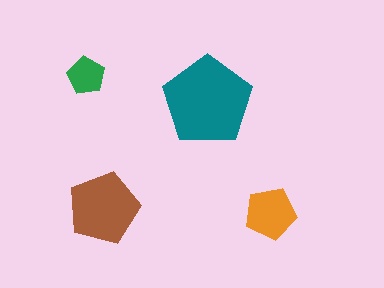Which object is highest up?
The green pentagon is topmost.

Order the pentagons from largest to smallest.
the teal one, the brown one, the orange one, the green one.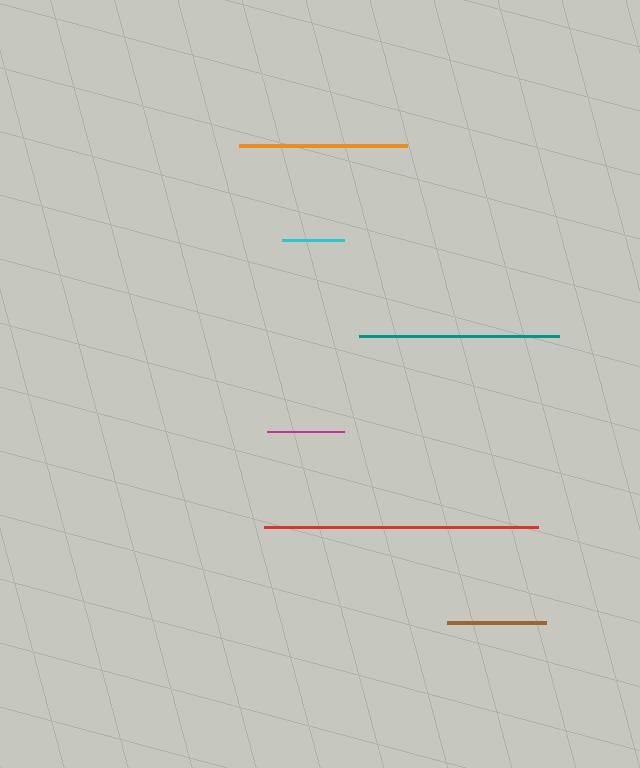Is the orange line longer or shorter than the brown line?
The orange line is longer than the brown line.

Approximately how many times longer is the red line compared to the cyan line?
The red line is approximately 4.4 times the length of the cyan line.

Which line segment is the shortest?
The cyan line is the shortest at approximately 62 pixels.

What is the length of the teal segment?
The teal segment is approximately 200 pixels long.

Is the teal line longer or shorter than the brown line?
The teal line is longer than the brown line.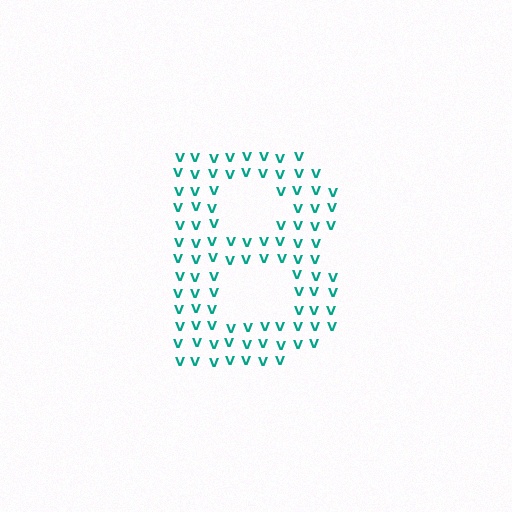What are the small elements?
The small elements are letter V's.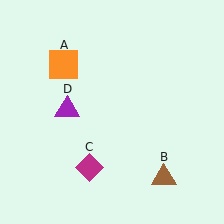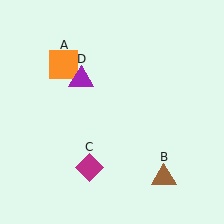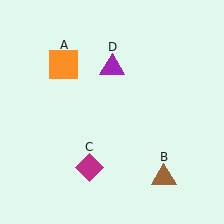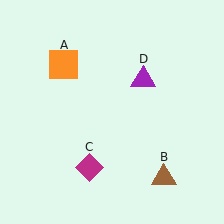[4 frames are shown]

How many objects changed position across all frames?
1 object changed position: purple triangle (object D).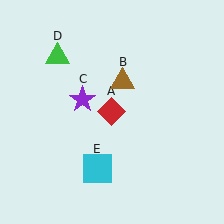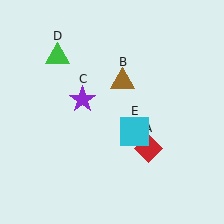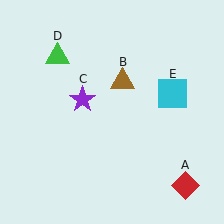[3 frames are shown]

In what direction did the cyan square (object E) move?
The cyan square (object E) moved up and to the right.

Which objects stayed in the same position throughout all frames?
Brown triangle (object B) and purple star (object C) and green triangle (object D) remained stationary.